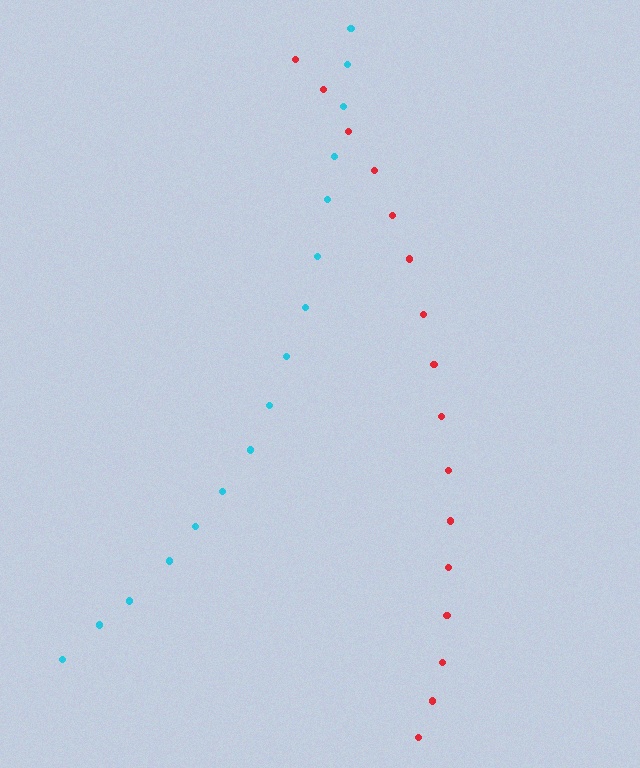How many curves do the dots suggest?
There are 2 distinct paths.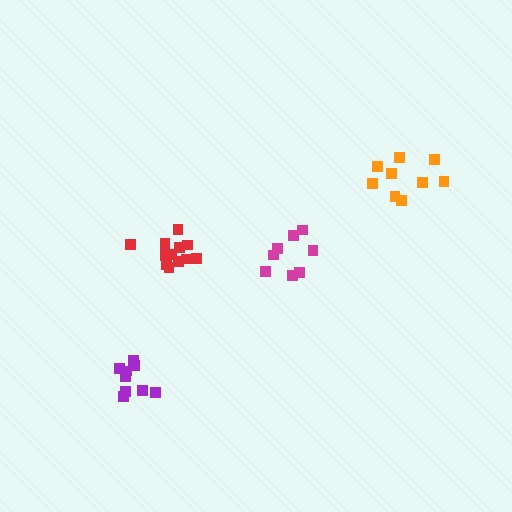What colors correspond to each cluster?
The clusters are colored: red, purple, orange, magenta.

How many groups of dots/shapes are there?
There are 4 groups.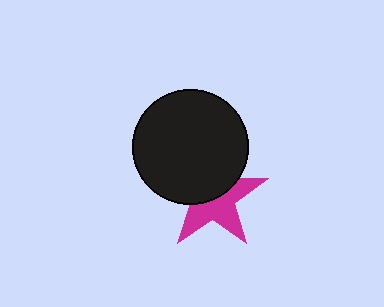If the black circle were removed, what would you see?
You would see the complete magenta star.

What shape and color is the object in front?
The object in front is a black circle.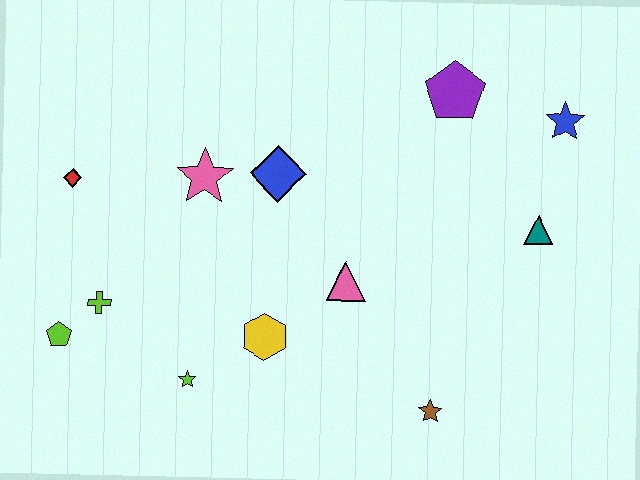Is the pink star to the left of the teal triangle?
Yes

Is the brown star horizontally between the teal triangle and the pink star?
Yes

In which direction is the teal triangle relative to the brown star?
The teal triangle is above the brown star.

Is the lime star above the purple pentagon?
No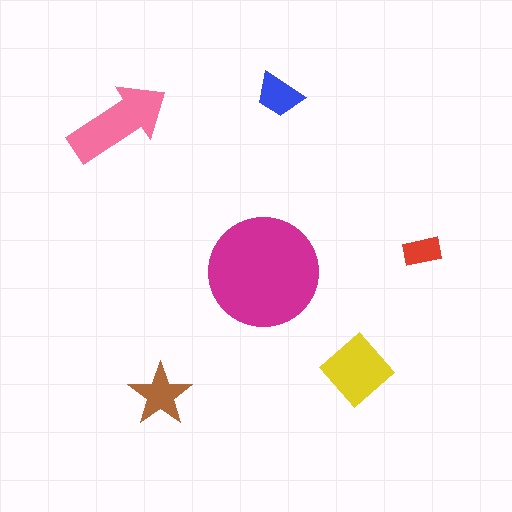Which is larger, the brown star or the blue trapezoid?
The brown star.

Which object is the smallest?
The red rectangle.